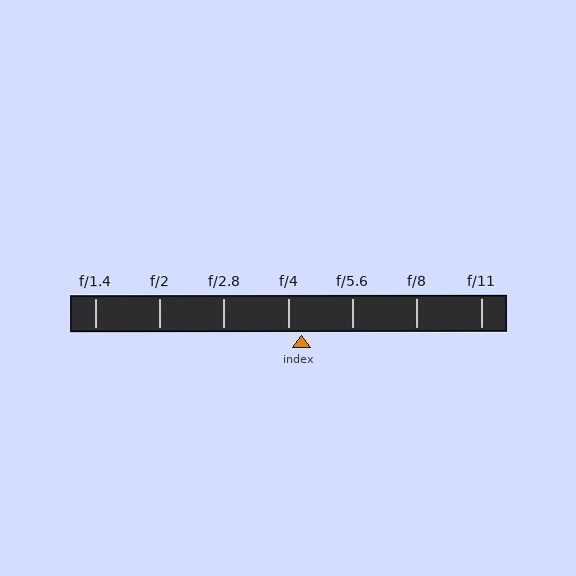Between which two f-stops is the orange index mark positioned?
The index mark is between f/4 and f/5.6.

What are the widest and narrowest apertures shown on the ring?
The widest aperture shown is f/1.4 and the narrowest is f/11.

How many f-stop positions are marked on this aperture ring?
There are 7 f-stop positions marked.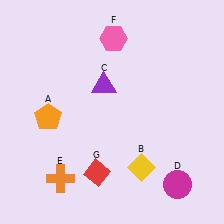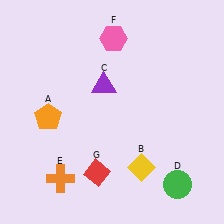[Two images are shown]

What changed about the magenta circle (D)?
In Image 1, D is magenta. In Image 2, it changed to green.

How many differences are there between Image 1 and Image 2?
There is 1 difference between the two images.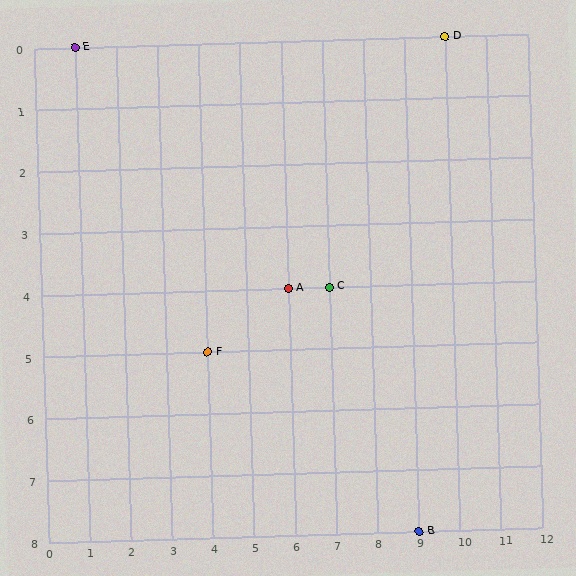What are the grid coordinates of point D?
Point D is at grid coordinates (10, 0).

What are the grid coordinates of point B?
Point B is at grid coordinates (9, 8).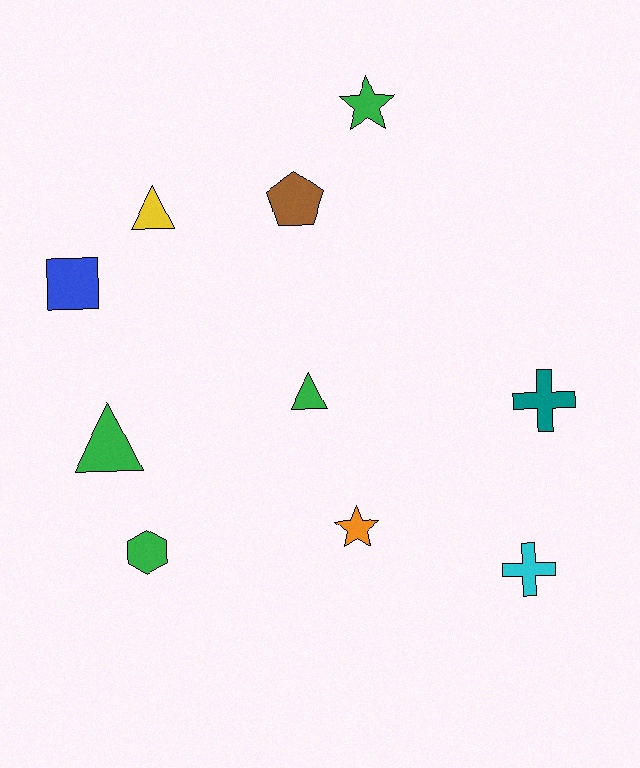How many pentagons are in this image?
There is 1 pentagon.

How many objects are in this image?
There are 10 objects.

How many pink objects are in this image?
There are no pink objects.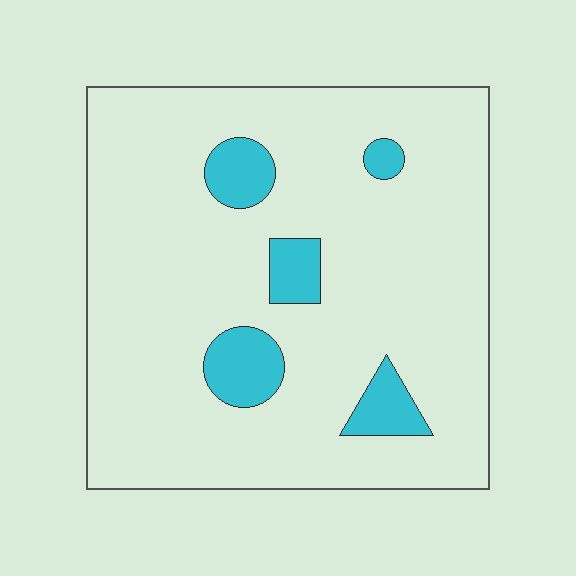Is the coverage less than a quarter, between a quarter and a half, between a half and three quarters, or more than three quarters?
Less than a quarter.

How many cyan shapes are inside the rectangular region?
5.